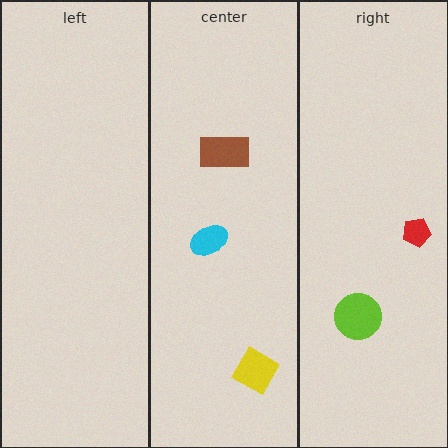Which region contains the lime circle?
The right region.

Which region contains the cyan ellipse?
The center region.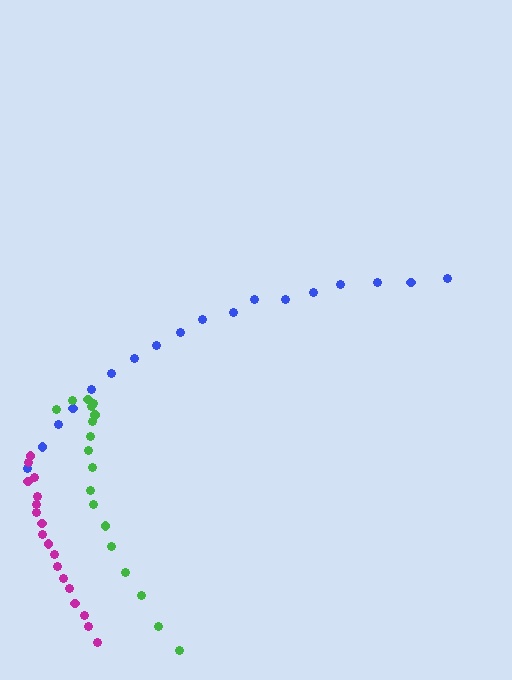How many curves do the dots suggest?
There are 3 distinct paths.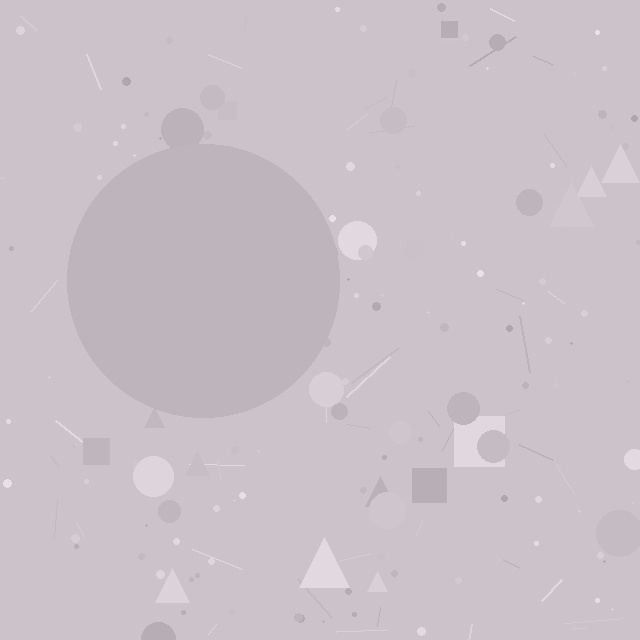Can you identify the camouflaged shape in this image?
The camouflaged shape is a circle.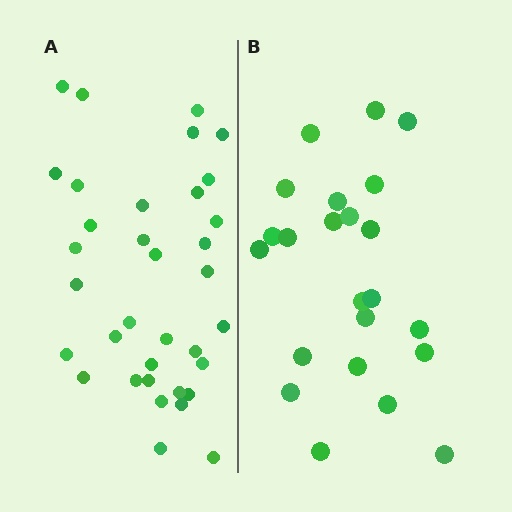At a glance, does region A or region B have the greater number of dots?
Region A (the left region) has more dots.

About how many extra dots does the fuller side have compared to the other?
Region A has roughly 12 or so more dots than region B.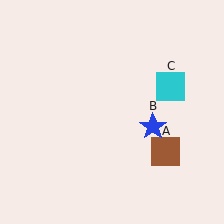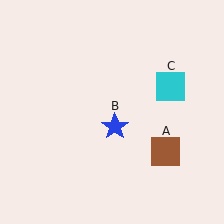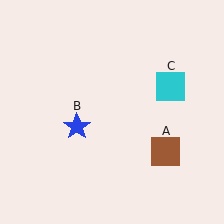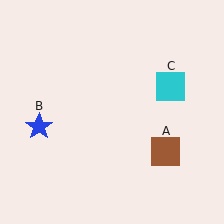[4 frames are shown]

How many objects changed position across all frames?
1 object changed position: blue star (object B).